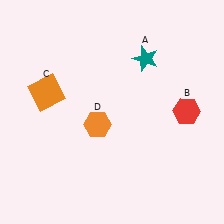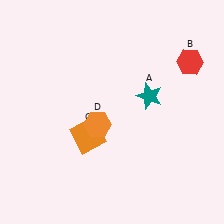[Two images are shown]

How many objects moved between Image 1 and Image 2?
3 objects moved between the two images.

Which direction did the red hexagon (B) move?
The red hexagon (B) moved up.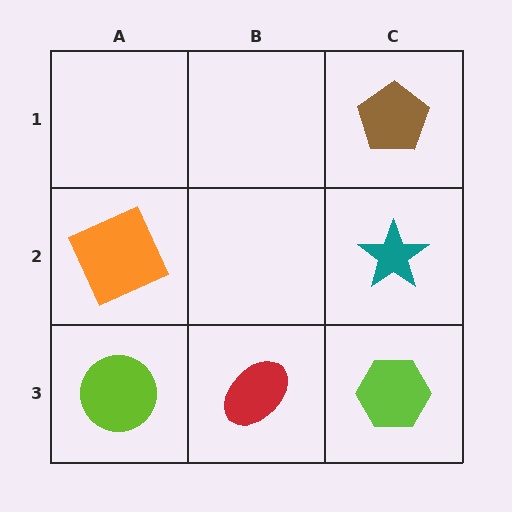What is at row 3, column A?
A lime circle.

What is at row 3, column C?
A lime hexagon.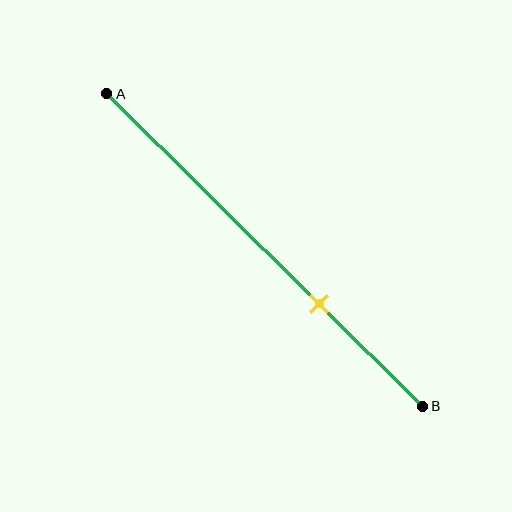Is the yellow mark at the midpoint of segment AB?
No, the mark is at about 65% from A, not at the 50% midpoint.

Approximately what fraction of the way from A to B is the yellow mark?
The yellow mark is approximately 65% of the way from A to B.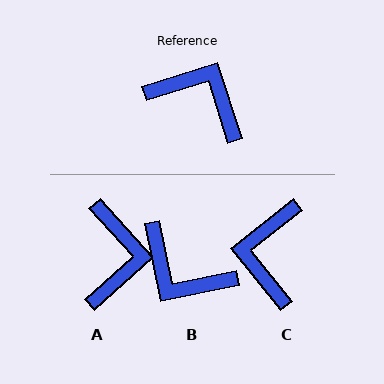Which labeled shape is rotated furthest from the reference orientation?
B, about 174 degrees away.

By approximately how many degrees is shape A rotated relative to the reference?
Approximately 66 degrees clockwise.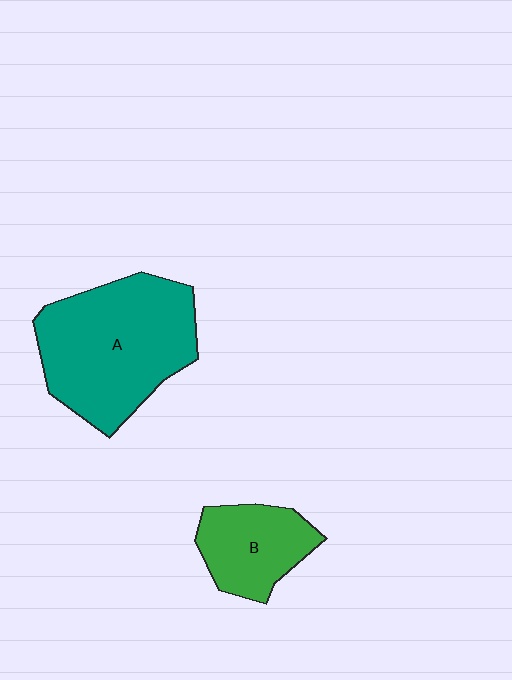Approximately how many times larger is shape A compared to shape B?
Approximately 2.1 times.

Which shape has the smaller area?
Shape B (green).